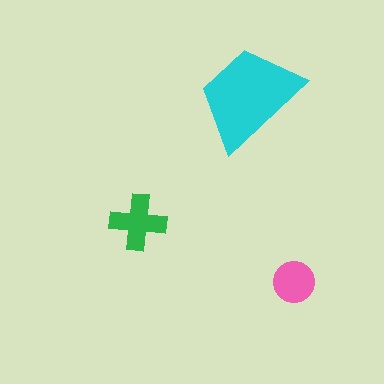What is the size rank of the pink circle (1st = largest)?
3rd.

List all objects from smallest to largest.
The pink circle, the green cross, the cyan trapezoid.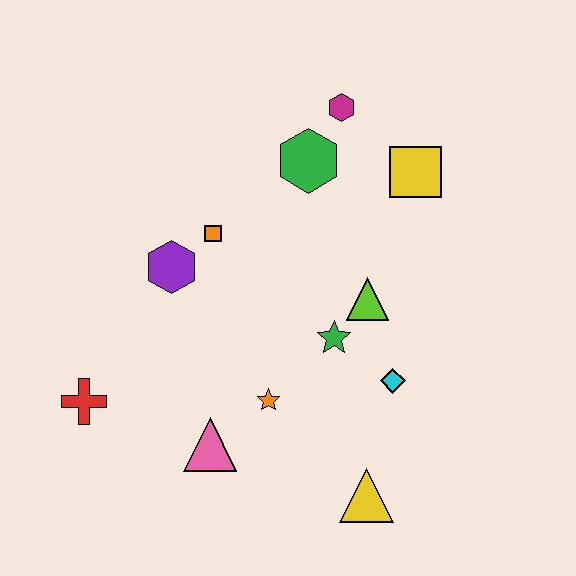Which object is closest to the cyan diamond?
The green star is closest to the cyan diamond.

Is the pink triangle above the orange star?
No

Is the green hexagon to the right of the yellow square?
No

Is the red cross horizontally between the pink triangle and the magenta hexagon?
No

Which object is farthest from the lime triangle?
The red cross is farthest from the lime triangle.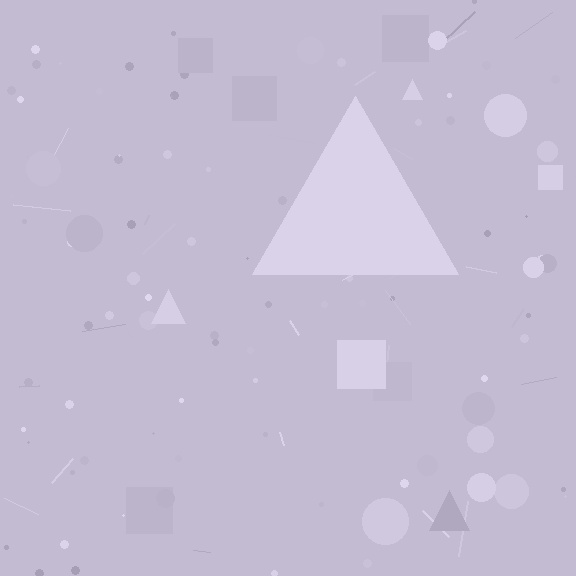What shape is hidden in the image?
A triangle is hidden in the image.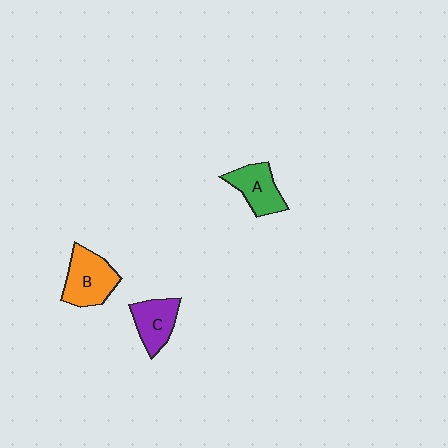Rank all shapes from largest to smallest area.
From largest to smallest: B (orange), A (green), C (purple).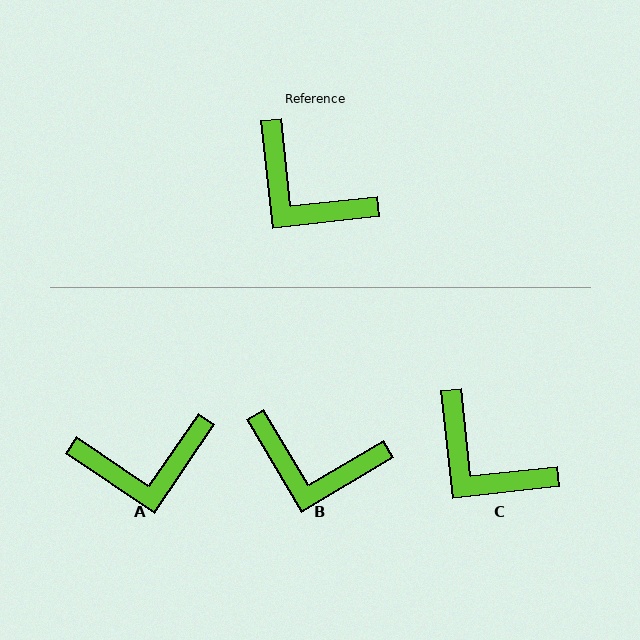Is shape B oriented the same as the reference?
No, it is off by about 25 degrees.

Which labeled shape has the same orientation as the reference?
C.